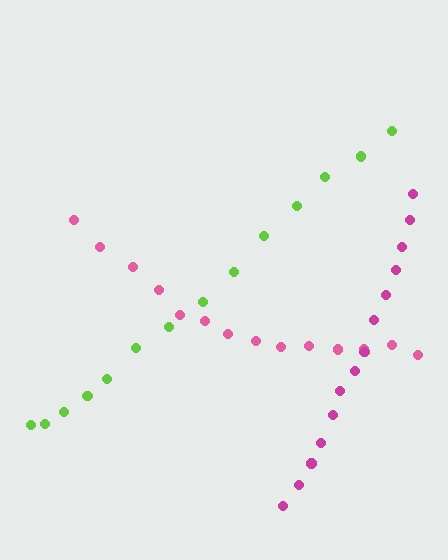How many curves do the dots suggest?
There are 3 distinct paths.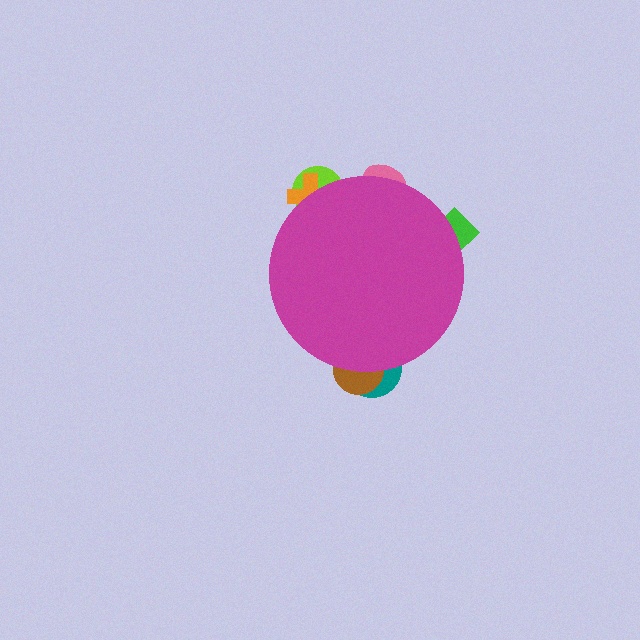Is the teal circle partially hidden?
Yes, the teal circle is partially hidden behind the magenta circle.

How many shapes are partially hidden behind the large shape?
6 shapes are partially hidden.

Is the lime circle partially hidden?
Yes, the lime circle is partially hidden behind the magenta circle.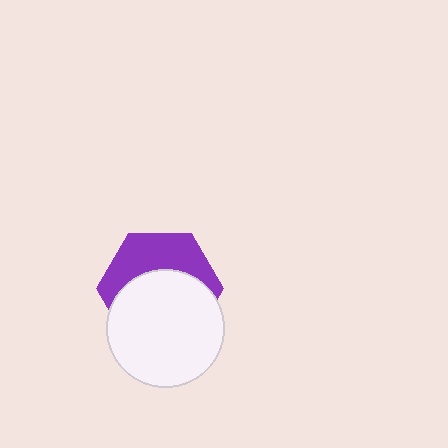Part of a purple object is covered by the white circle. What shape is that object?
It is a hexagon.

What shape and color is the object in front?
The object in front is a white circle.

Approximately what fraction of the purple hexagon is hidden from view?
Roughly 58% of the purple hexagon is hidden behind the white circle.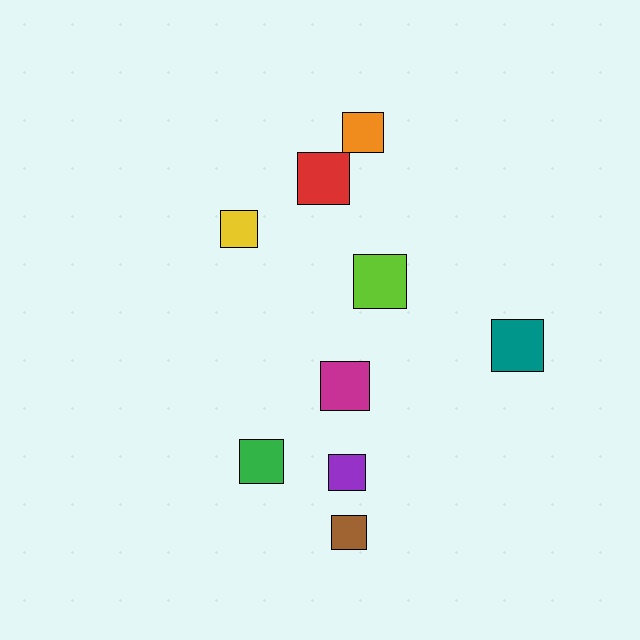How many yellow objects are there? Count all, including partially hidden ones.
There is 1 yellow object.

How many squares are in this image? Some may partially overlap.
There are 9 squares.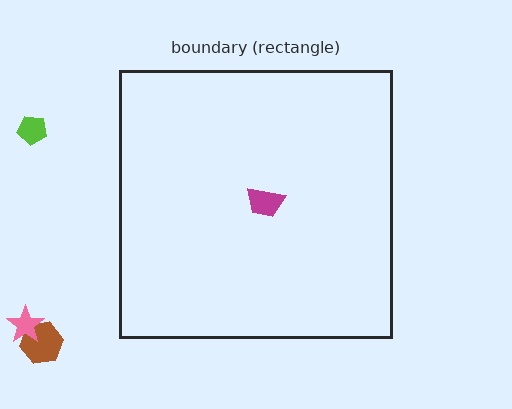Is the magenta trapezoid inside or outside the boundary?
Inside.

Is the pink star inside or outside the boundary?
Outside.